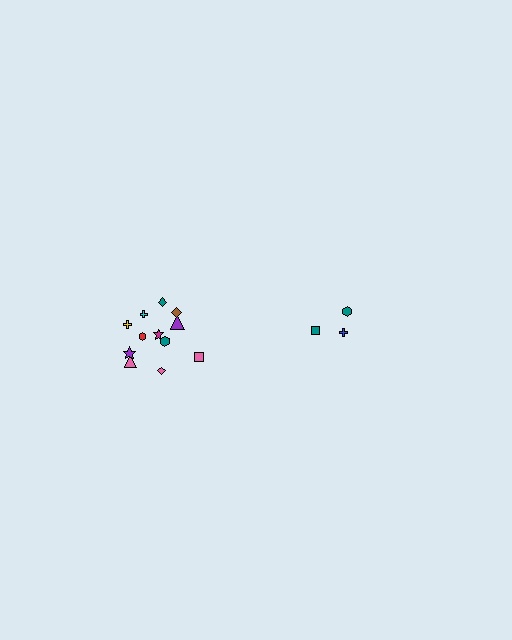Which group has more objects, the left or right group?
The left group.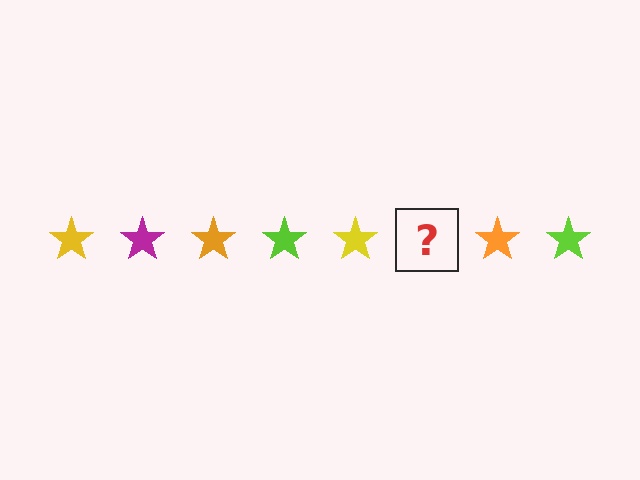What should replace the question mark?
The question mark should be replaced with a magenta star.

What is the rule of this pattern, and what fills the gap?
The rule is that the pattern cycles through yellow, magenta, orange, lime stars. The gap should be filled with a magenta star.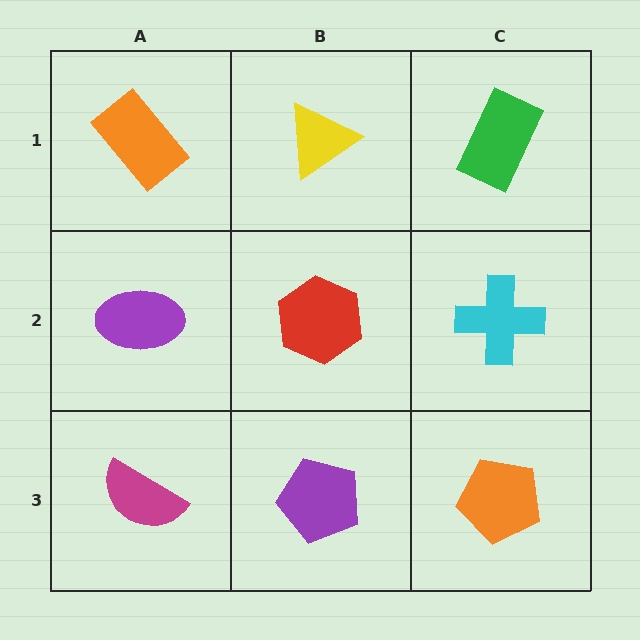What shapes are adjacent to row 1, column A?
A purple ellipse (row 2, column A), a yellow triangle (row 1, column B).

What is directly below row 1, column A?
A purple ellipse.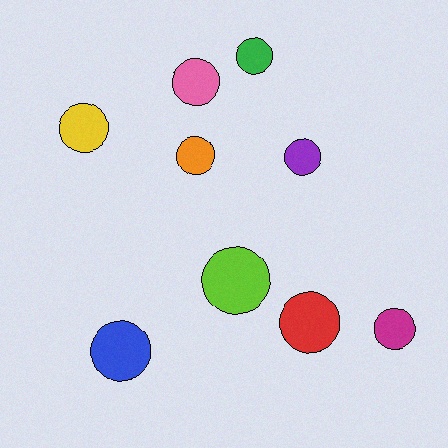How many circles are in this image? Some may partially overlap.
There are 9 circles.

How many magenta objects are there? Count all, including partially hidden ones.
There is 1 magenta object.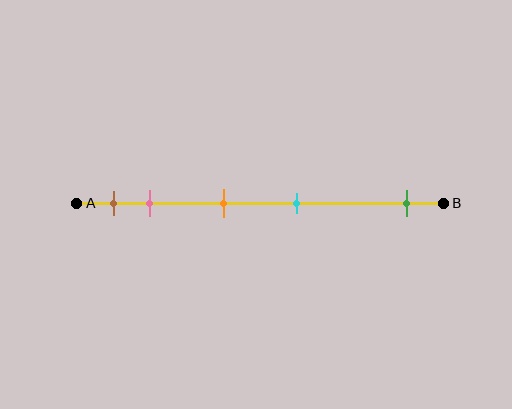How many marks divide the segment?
There are 5 marks dividing the segment.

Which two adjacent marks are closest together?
The brown and pink marks are the closest adjacent pair.